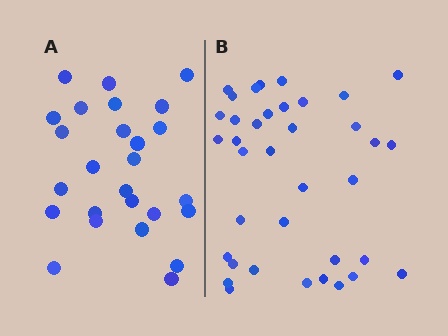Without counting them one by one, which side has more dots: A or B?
Region B (the right region) has more dots.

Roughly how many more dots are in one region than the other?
Region B has roughly 12 or so more dots than region A.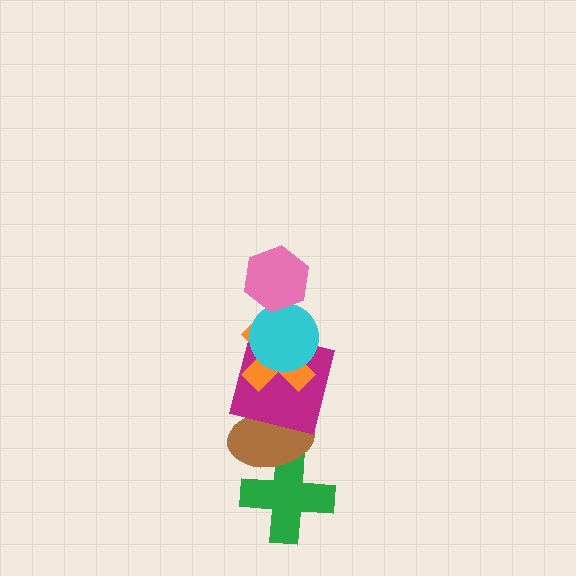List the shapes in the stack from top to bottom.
From top to bottom: the pink hexagon, the cyan circle, the orange cross, the magenta square, the brown ellipse, the green cross.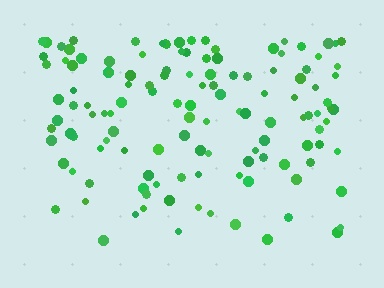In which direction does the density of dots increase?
From bottom to top, with the top side densest.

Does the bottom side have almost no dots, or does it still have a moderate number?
Still a moderate number, just noticeably fewer than the top.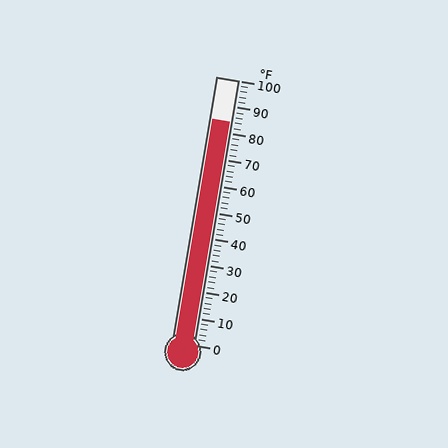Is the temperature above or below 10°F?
The temperature is above 10°F.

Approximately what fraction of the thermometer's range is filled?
The thermometer is filled to approximately 85% of its range.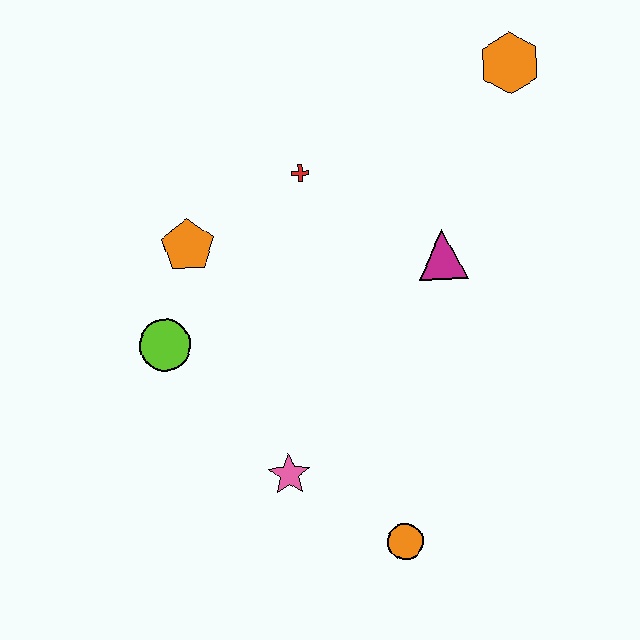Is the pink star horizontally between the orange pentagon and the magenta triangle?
Yes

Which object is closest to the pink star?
The orange circle is closest to the pink star.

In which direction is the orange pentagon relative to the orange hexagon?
The orange pentagon is to the left of the orange hexagon.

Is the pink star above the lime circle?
No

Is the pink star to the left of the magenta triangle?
Yes